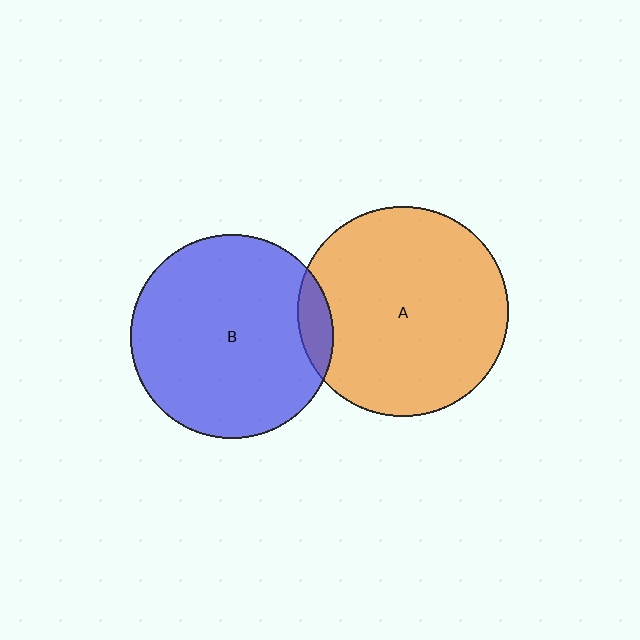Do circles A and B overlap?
Yes.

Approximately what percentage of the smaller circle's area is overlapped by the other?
Approximately 10%.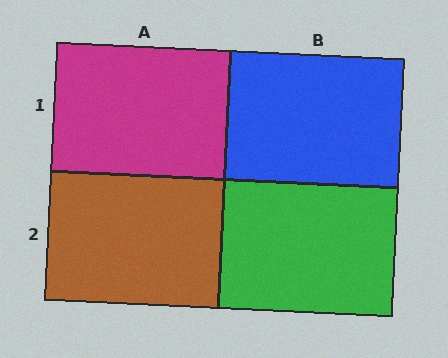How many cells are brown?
1 cell is brown.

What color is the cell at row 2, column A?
Brown.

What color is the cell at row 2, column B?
Green.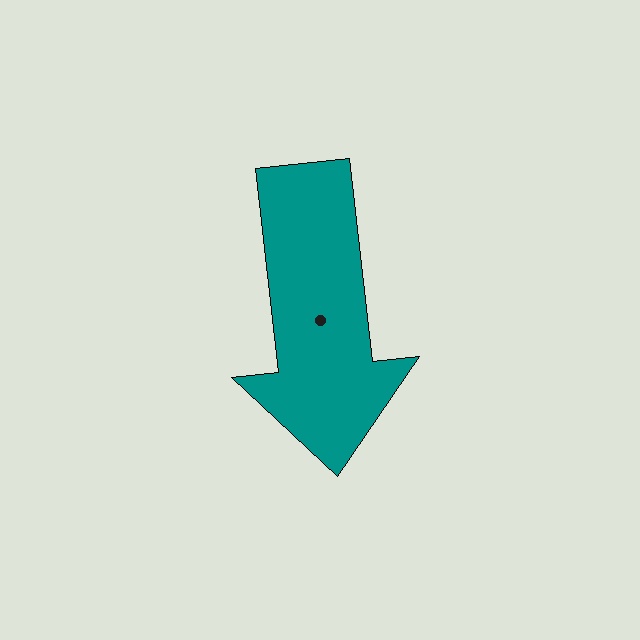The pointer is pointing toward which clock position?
Roughly 6 o'clock.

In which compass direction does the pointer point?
South.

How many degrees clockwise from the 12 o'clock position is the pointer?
Approximately 174 degrees.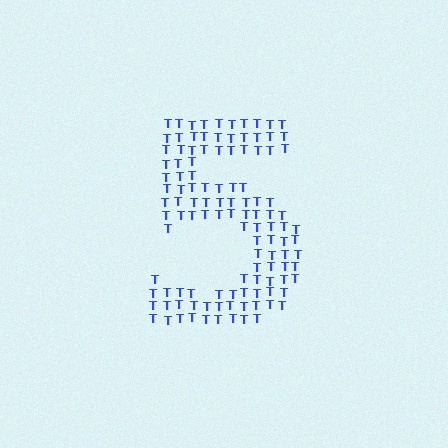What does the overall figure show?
The overall figure shows the digit 5.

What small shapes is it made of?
It is made of small letter T's.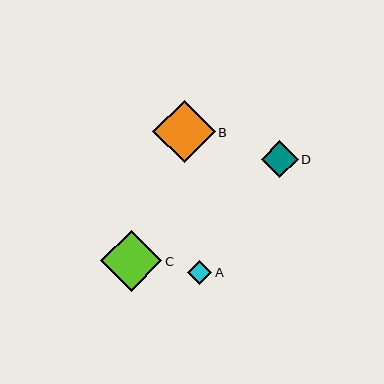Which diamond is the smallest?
Diamond A is the smallest with a size of approximately 24 pixels.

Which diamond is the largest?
Diamond B is the largest with a size of approximately 62 pixels.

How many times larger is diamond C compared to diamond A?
Diamond C is approximately 2.5 times the size of diamond A.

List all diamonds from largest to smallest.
From largest to smallest: B, C, D, A.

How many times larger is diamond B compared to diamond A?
Diamond B is approximately 2.6 times the size of diamond A.